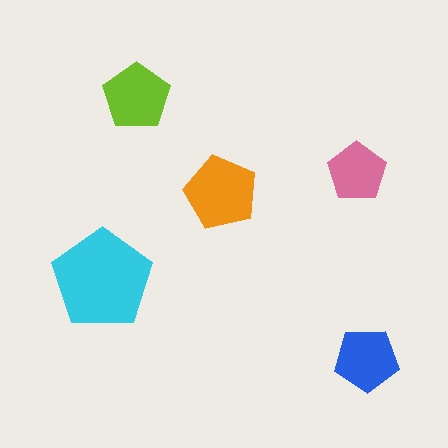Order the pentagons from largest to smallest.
the cyan one, the orange one, the lime one, the blue one, the pink one.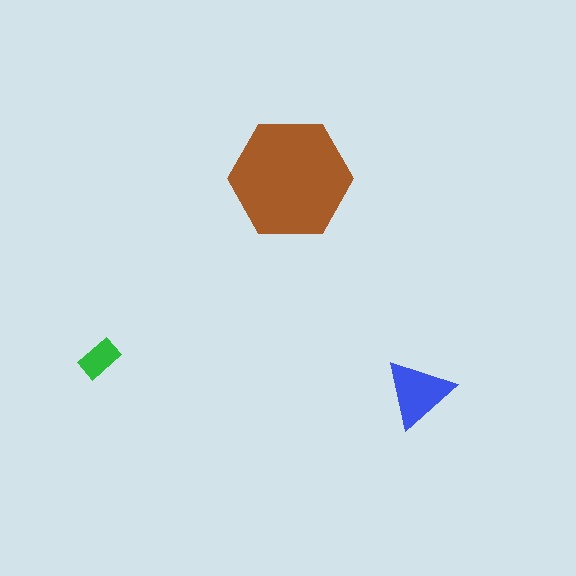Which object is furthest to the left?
The green rectangle is leftmost.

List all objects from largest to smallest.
The brown hexagon, the blue triangle, the green rectangle.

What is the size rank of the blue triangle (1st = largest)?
2nd.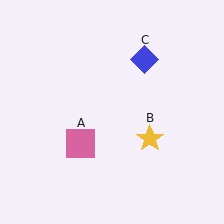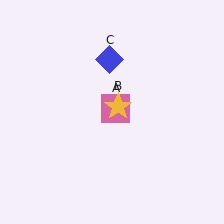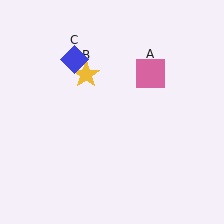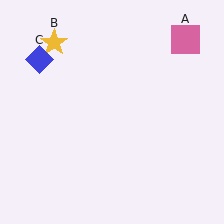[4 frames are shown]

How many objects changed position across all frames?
3 objects changed position: pink square (object A), yellow star (object B), blue diamond (object C).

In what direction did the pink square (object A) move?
The pink square (object A) moved up and to the right.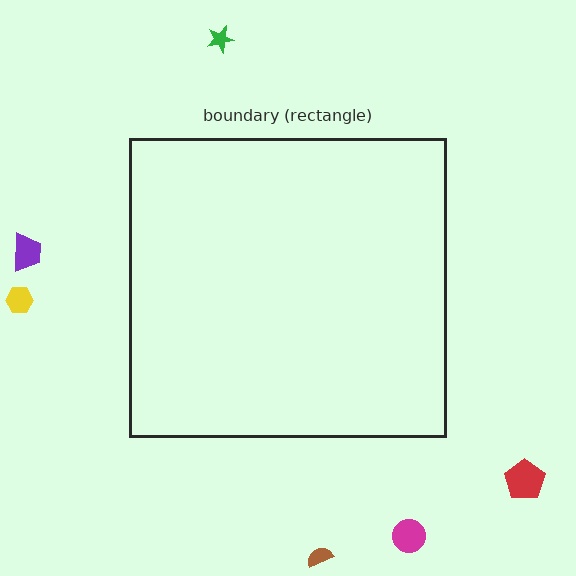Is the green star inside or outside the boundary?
Outside.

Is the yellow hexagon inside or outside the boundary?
Outside.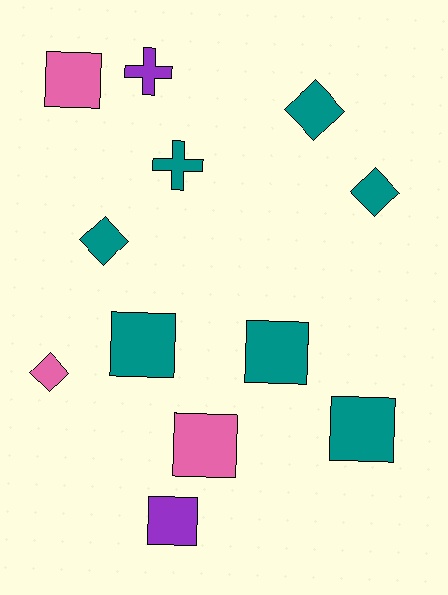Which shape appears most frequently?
Square, with 6 objects.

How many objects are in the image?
There are 12 objects.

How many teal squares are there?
There are 3 teal squares.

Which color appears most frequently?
Teal, with 7 objects.